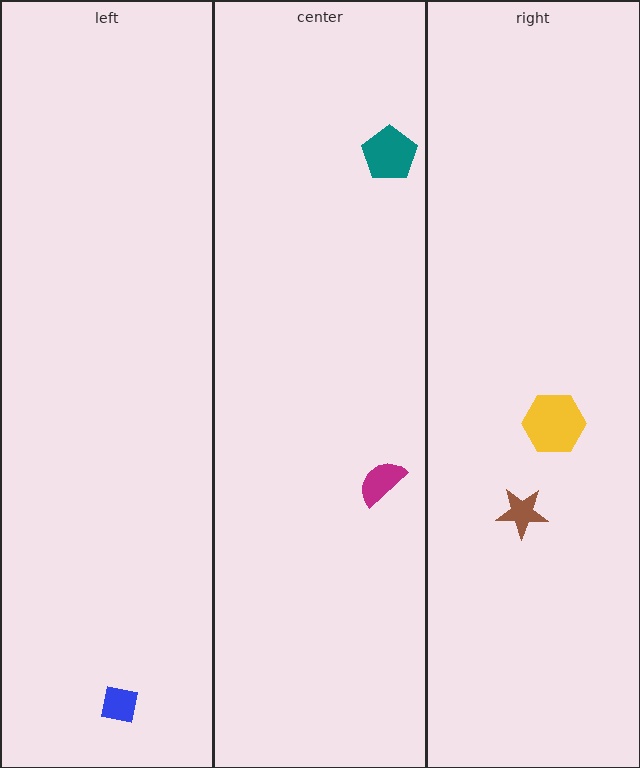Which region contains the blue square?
The left region.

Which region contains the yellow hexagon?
The right region.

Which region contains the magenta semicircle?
The center region.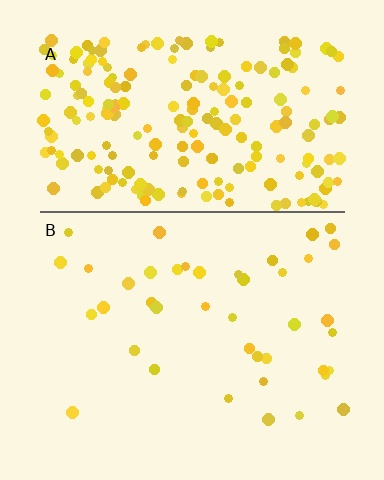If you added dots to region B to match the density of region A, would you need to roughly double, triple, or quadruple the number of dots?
Approximately quadruple.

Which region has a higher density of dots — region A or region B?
A (the top).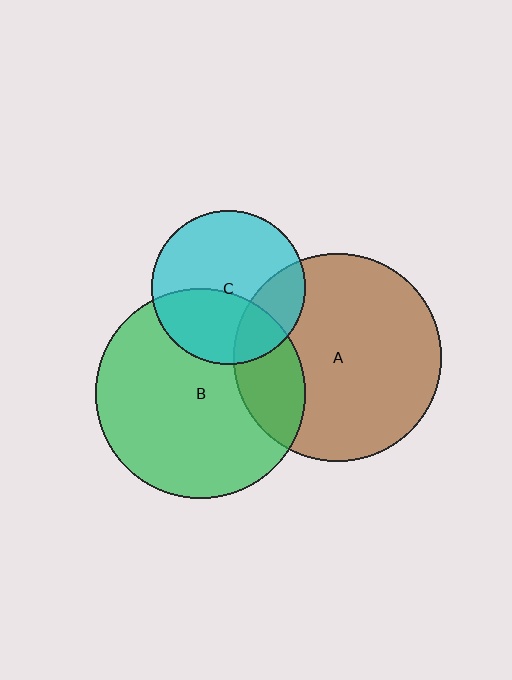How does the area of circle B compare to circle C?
Approximately 1.9 times.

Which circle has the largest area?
Circle B (green).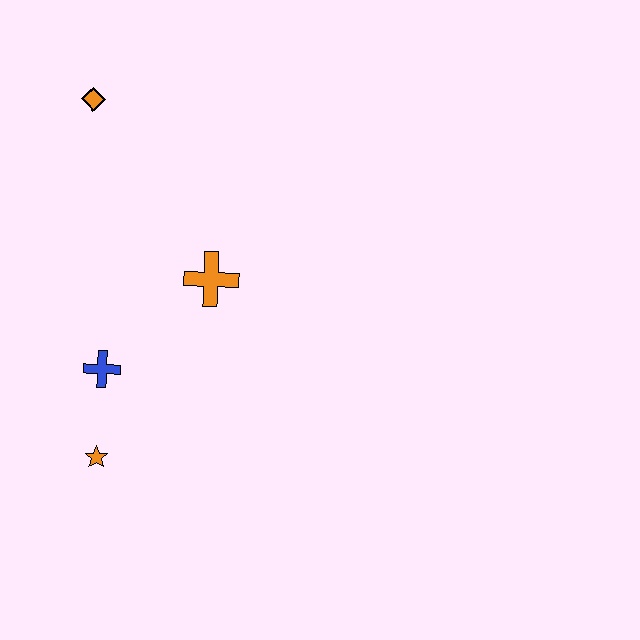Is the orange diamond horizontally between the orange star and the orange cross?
No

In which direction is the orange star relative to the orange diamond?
The orange star is below the orange diamond.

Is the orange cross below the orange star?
No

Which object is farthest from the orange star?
The orange diamond is farthest from the orange star.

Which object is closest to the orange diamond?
The orange cross is closest to the orange diamond.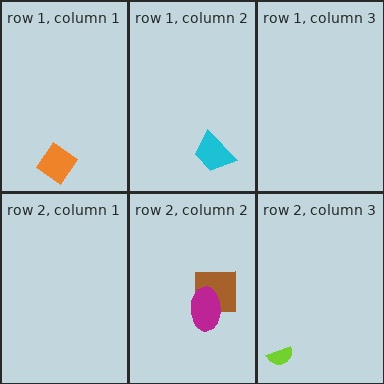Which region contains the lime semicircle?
The row 2, column 3 region.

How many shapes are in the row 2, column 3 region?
1.